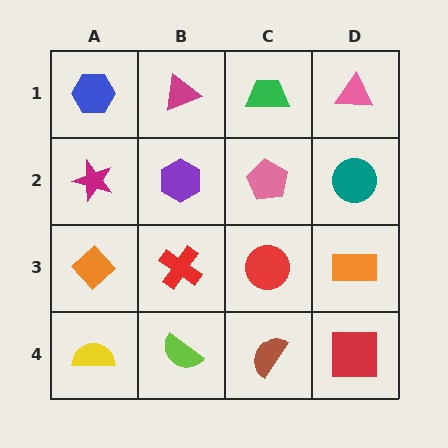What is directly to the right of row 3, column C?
An orange rectangle.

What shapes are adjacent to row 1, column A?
A magenta star (row 2, column A), a magenta triangle (row 1, column B).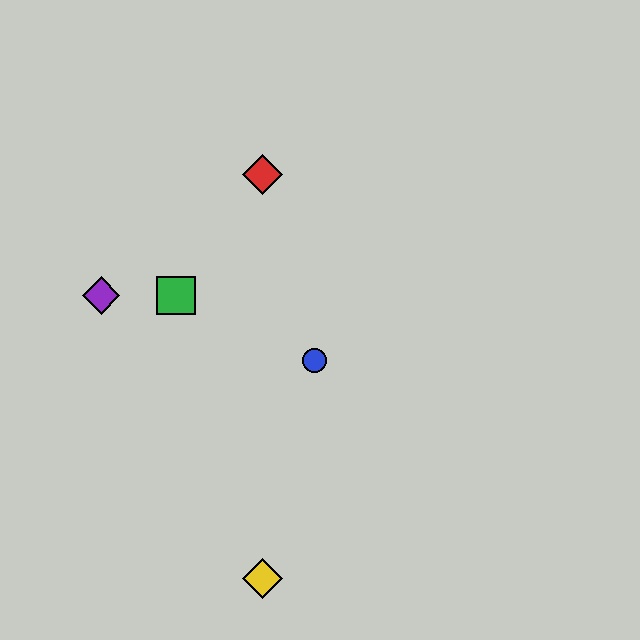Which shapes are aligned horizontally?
The green square, the purple diamond are aligned horizontally.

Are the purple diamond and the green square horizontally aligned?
Yes, both are at y≈295.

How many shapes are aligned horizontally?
2 shapes (the green square, the purple diamond) are aligned horizontally.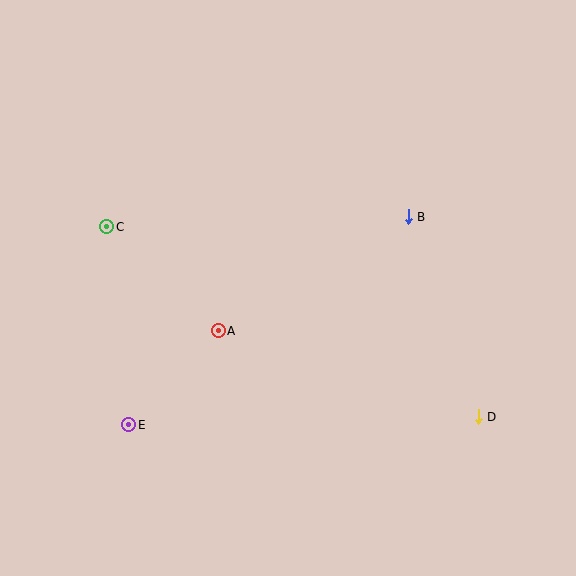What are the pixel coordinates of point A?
Point A is at (218, 331).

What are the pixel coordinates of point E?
Point E is at (129, 425).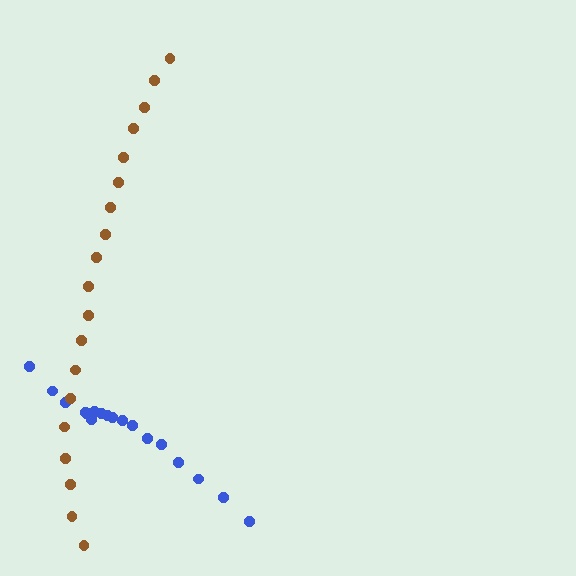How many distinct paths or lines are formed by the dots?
There are 2 distinct paths.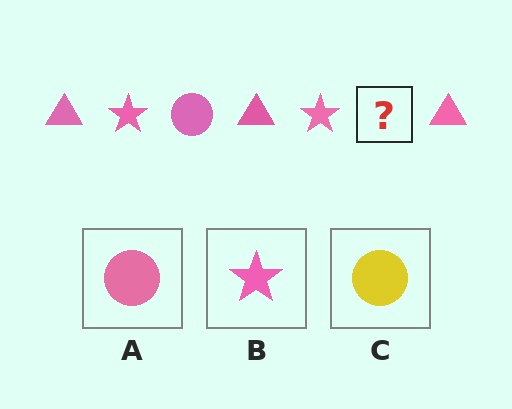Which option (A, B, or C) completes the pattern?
A.